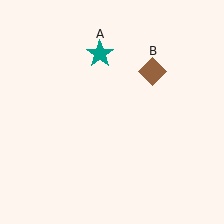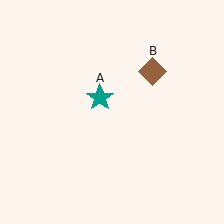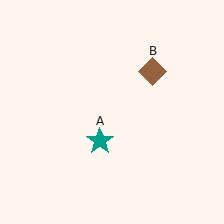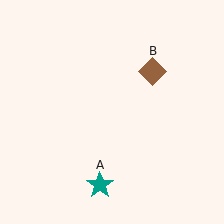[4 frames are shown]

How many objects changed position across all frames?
1 object changed position: teal star (object A).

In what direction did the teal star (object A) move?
The teal star (object A) moved down.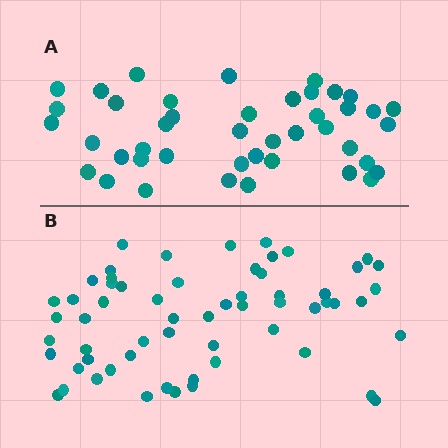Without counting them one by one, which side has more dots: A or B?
Region B (the bottom region) has more dots.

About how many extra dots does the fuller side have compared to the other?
Region B has approximately 15 more dots than region A.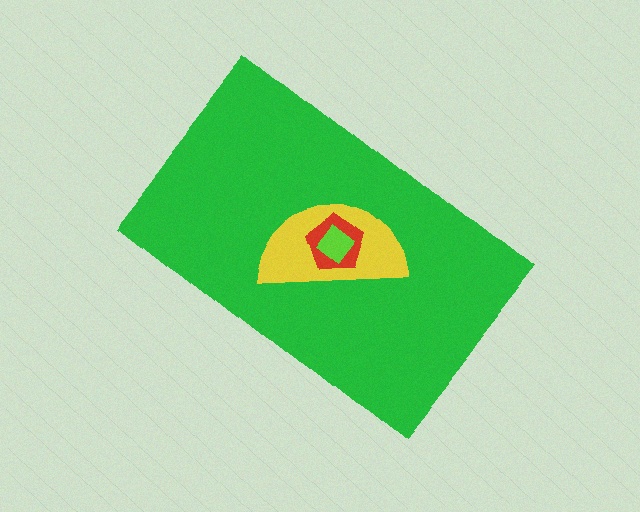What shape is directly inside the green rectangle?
The yellow semicircle.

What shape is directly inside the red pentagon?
The lime diamond.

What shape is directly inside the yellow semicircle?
The red pentagon.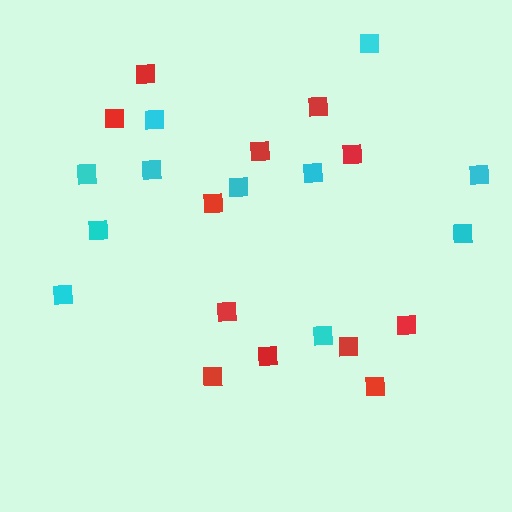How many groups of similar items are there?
There are 2 groups: one group of red squares (12) and one group of cyan squares (11).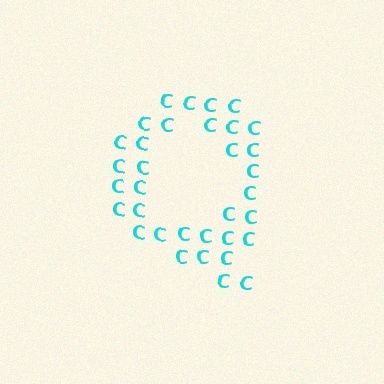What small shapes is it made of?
It is made of small letter C's.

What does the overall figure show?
The overall figure shows the letter Q.